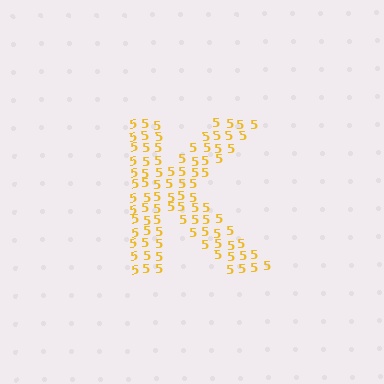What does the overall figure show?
The overall figure shows the letter K.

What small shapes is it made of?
It is made of small digit 5's.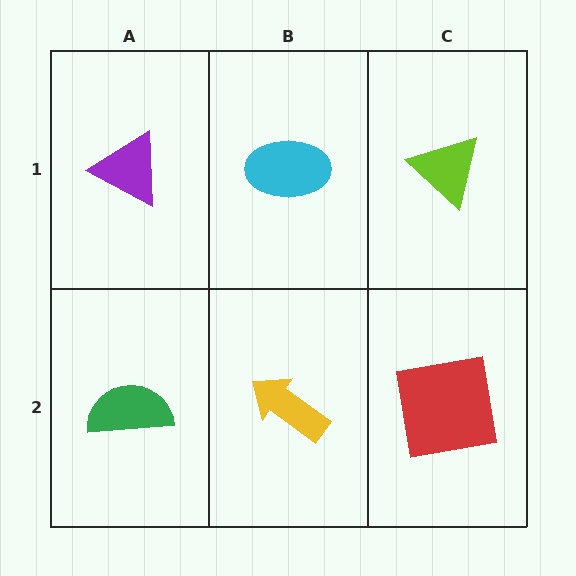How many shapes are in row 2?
3 shapes.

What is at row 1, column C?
A lime triangle.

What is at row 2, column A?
A green semicircle.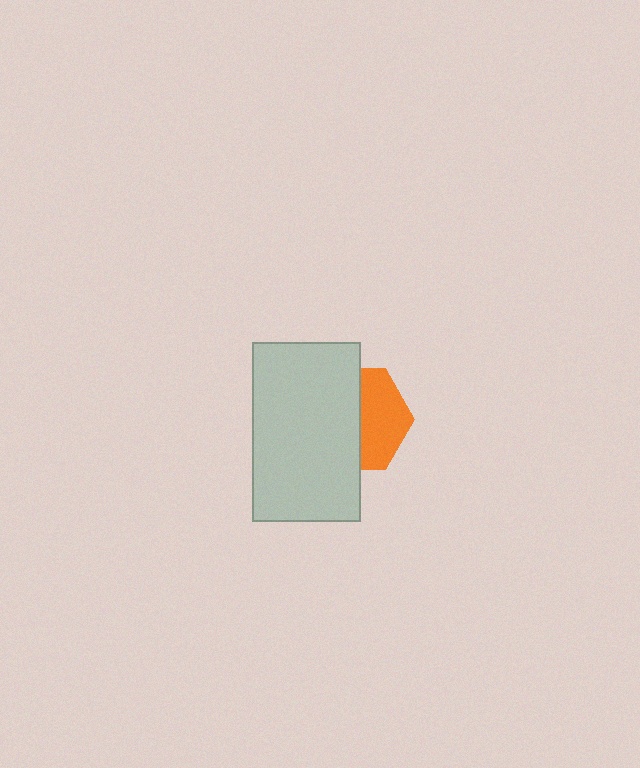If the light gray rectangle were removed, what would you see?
You would see the complete orange hexagon.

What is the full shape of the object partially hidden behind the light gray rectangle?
The partially hidden object is an orange hexagon.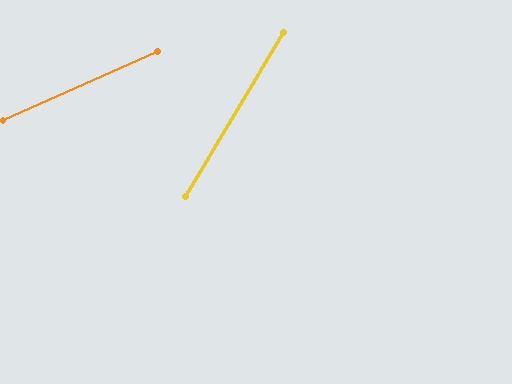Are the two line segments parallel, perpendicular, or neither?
Neither parallel nor perpendicular — they differ by about 35°.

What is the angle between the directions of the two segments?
Approximately 35 degrees.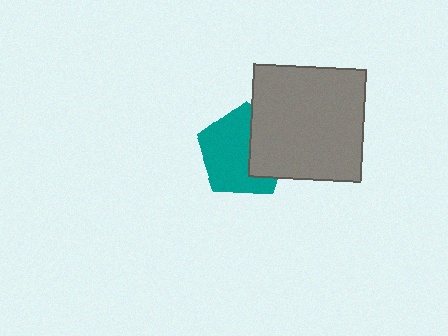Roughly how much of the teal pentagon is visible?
About half of it is visible (roughly 63%).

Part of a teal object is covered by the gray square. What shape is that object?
It is a pentagon.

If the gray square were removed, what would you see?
You would see the complete teal pentagon.